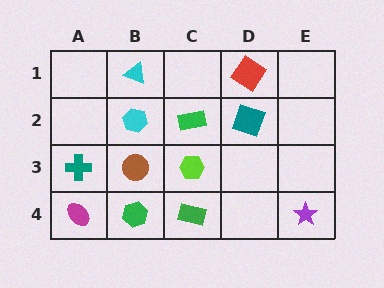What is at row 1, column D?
A red diamond.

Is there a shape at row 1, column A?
No, that cell is empty.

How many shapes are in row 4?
4 shapes.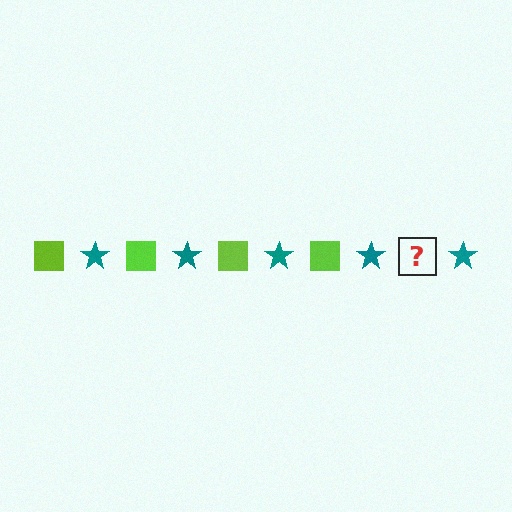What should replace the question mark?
The question mark should be replaced with a lime square.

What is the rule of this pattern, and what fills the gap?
The rule is that the pattern alternates between lime square and teal star. The gap should be filled with a lime square.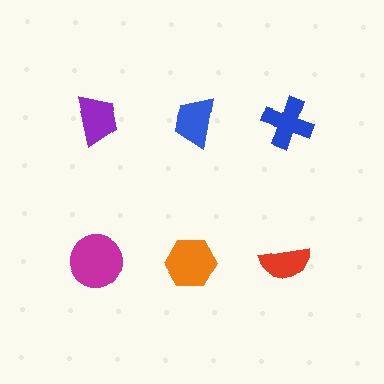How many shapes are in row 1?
3 shapes.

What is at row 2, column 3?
A red semicircle.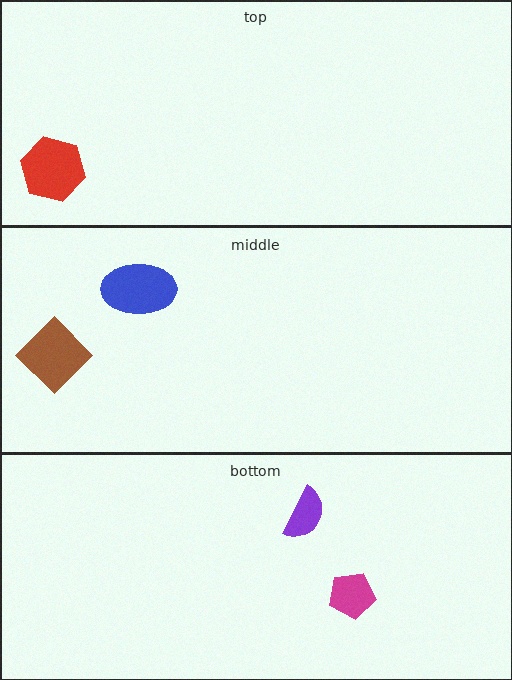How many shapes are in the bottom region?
2.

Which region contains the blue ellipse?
The middle region.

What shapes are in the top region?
The red hexagon.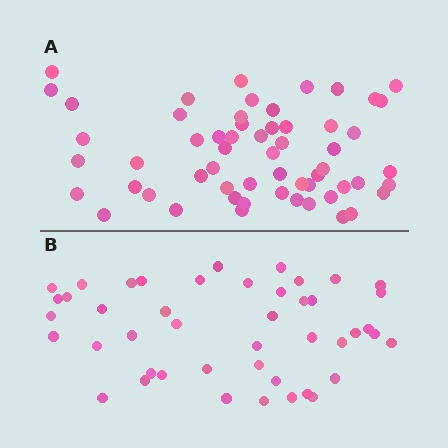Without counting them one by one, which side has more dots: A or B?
Region A (the top region) has more dots.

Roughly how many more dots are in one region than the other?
Region A has approximately 15 more dots than region B.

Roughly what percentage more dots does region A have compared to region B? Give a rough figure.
About 30% more.